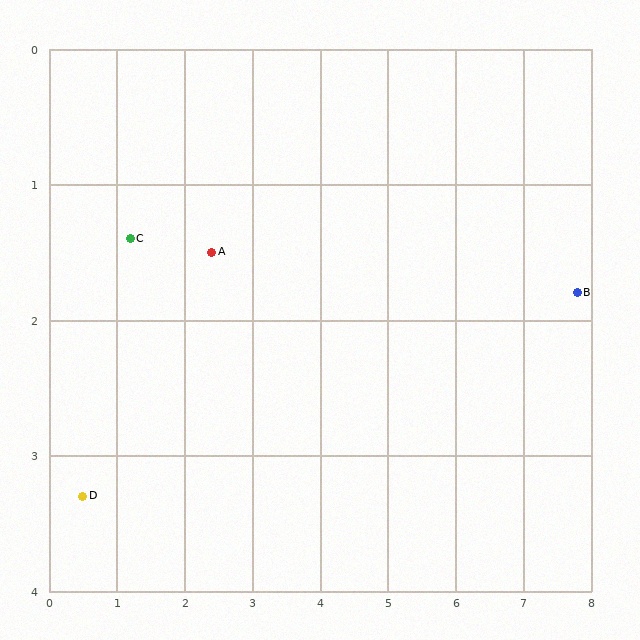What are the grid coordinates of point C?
Point C is at approximately (1.2, 1.4).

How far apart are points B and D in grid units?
Points B and D are about 7.5 grid units apart.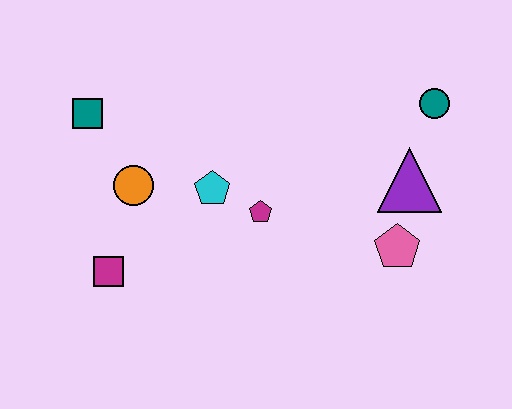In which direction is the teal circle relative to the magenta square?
The teal circle is to the right of the magenta square.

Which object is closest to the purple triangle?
The pink pentagon is closest to the purple triangle.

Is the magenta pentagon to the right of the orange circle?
Yes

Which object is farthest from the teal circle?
The magenta square is farthest from the teal circle.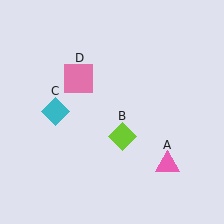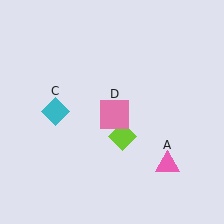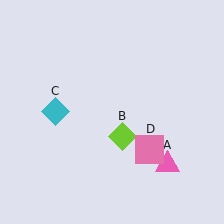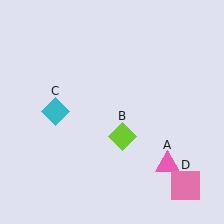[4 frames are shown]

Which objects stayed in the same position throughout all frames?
Pink triangle (object A) and lime diamond (object B) and cyan diamond (object C) remained stationary.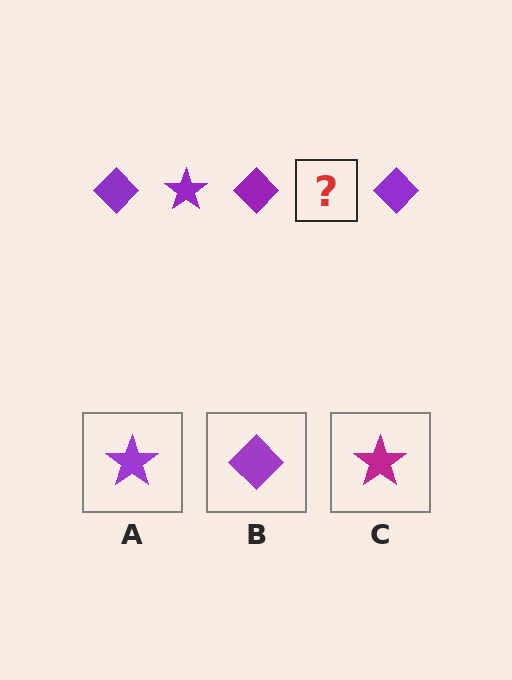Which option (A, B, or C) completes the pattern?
A.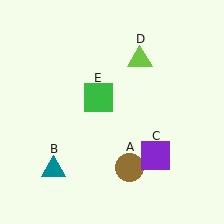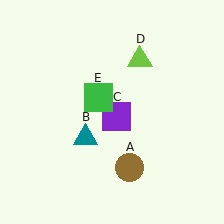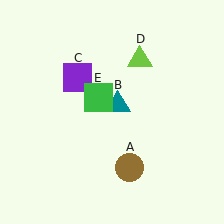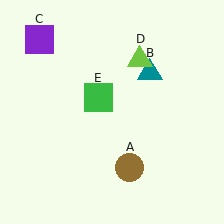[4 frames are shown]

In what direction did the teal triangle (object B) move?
The teal triangle (object B) moved up and to the right.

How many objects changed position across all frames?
2 objects changed position: teal triangle (object B), purple square (object C).